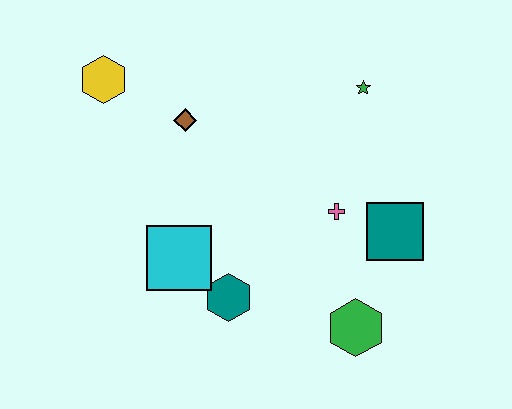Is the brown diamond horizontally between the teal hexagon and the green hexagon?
No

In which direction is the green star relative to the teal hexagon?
The green star is above the teal hexagon.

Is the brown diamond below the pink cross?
No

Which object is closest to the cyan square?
The teal hexagon is closest to the cyan square.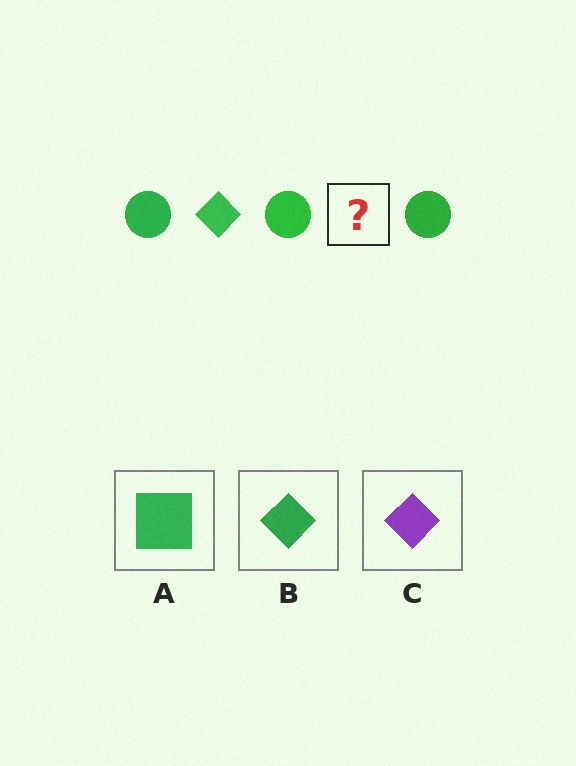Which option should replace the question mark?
Option B.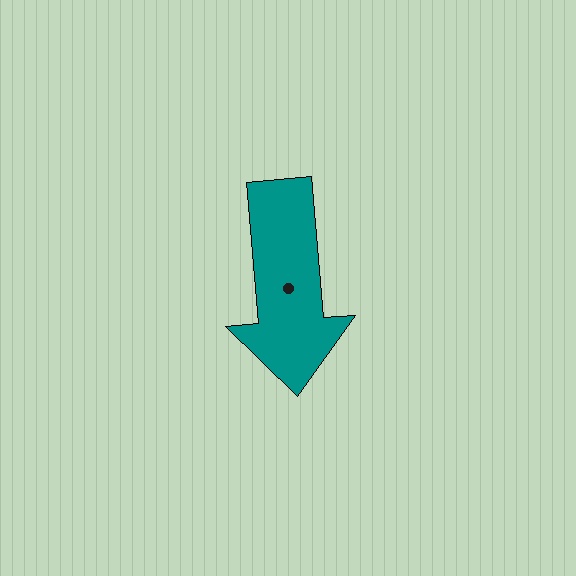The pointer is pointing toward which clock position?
Roughly 6 o'clock.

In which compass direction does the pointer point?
South.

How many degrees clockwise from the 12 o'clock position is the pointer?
Approximately 175 degrees.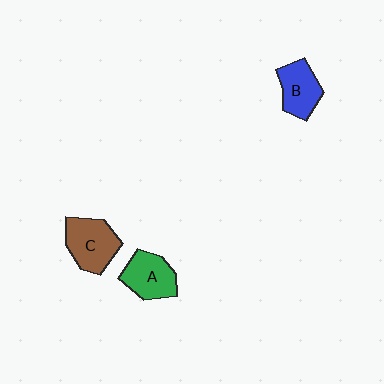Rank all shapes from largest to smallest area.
From largest to smallest: C (brown), A (green), B (blue).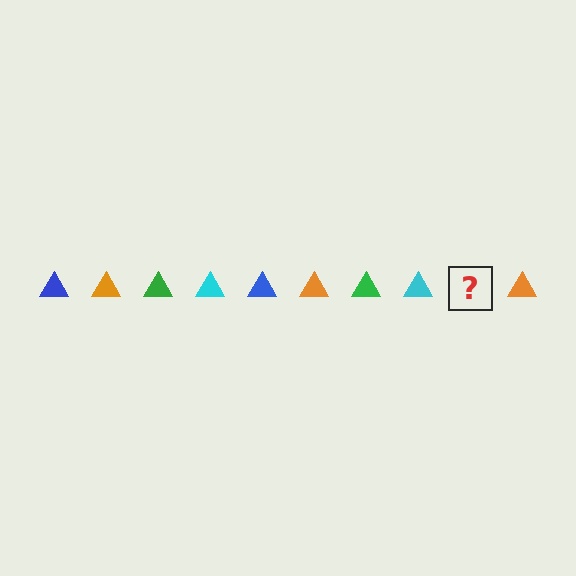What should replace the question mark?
The question mark should be replaced with a blue triangle.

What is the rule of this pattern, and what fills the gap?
The rule is that the pattern cycles through blue, orange, green, cyan triangles. The gap should be filled with a blue triangle.